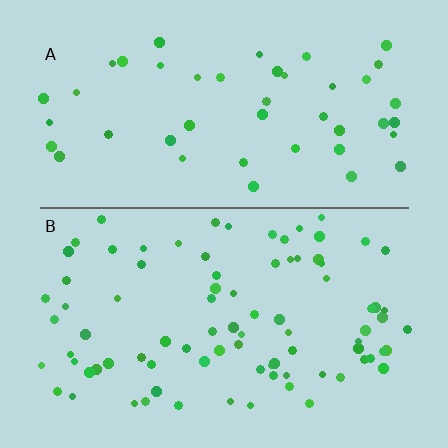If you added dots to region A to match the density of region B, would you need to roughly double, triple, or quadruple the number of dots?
Approximately double.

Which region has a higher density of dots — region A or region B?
B (the bottom).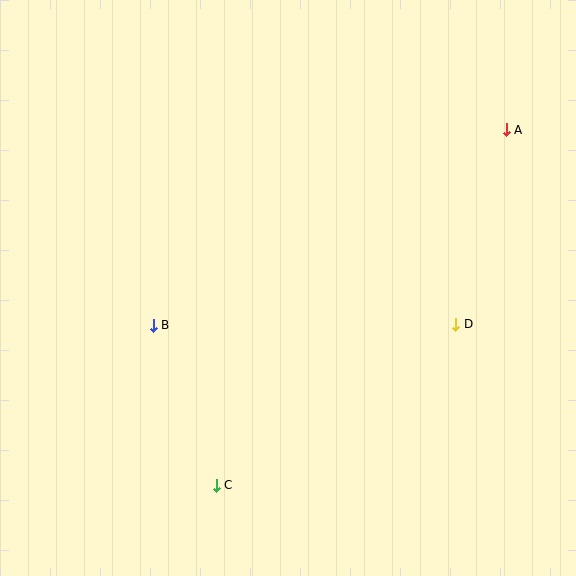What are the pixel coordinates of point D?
Point D is at (456, 324).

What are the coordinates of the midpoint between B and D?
The midpoint between B and D is at (305, 325).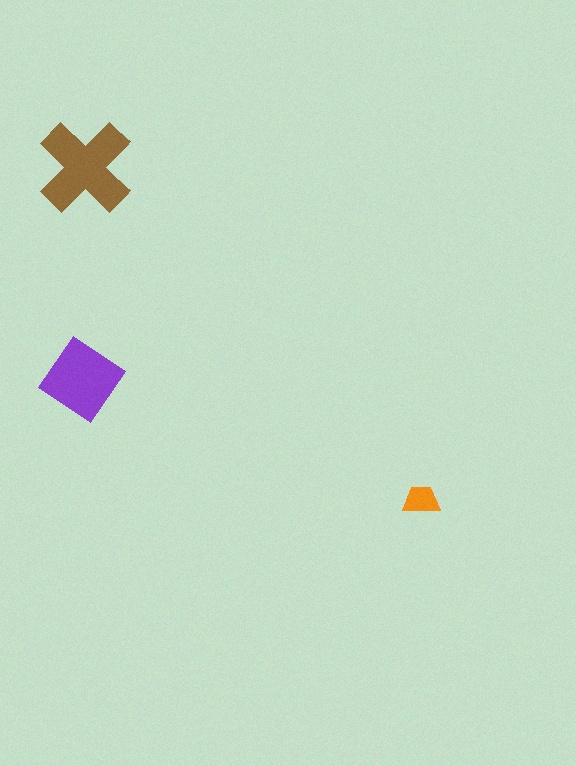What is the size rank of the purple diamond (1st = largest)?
2nd.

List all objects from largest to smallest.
The brown cross, the purple diamond, the orange trapezoid.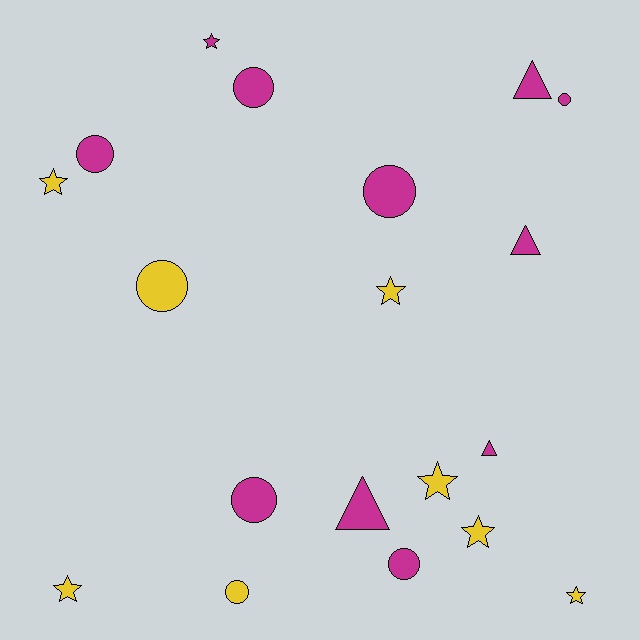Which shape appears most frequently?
Circle, with 8 objects.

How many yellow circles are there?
There are 2 yellow circles.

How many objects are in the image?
There are 19 objects.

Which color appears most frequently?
Magenta, with 11 objects.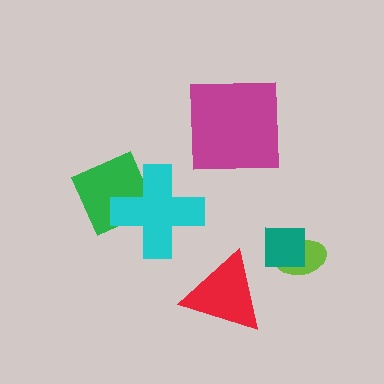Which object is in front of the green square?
The cyan cross is in front of the green square.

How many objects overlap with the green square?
1 object overlaps with the green square.